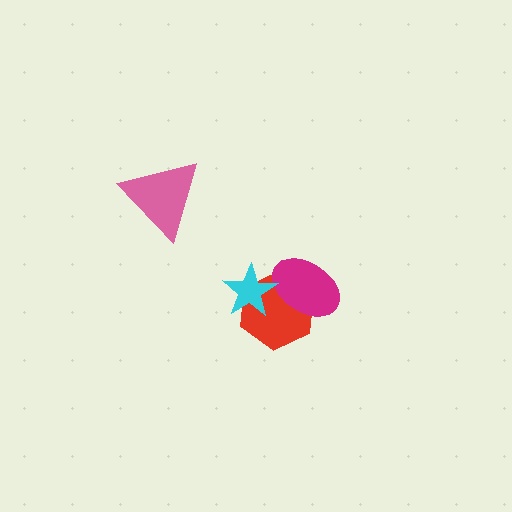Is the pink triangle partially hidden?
No, no other shape covers it.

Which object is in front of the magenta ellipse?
The cyan star is in front of the magenta ellipse.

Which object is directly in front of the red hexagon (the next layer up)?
The magenta ellipse is directly in front of the red hexagon.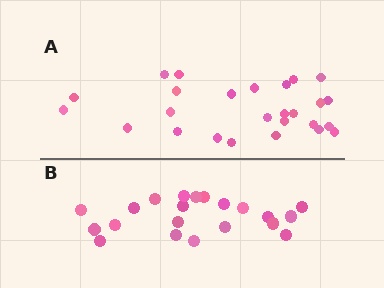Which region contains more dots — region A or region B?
Region A (the top region) has more dots.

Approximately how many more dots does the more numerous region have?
Region A has about 5 more dots than region B.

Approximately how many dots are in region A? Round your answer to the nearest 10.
About 30 dots. (The exact count is 26, which rounds to 30.)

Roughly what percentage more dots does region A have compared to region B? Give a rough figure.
About 25% more.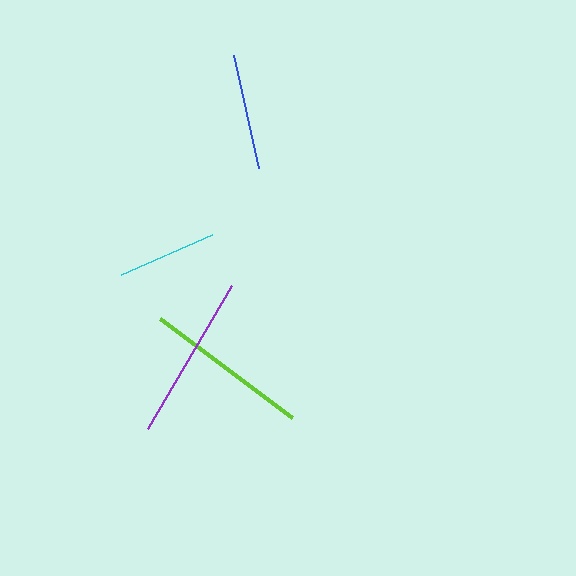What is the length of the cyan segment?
The cyan segment is approximately 100 pixels long.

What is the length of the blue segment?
The blue segment is approximately 116 pixels long.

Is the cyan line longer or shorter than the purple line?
The purple line is longer than the cyan line.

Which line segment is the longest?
The purple line is the longest at approximately 166 pixels.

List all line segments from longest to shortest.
From longest to shortest: purple, lime, blue, cyan.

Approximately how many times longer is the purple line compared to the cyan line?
The purple line is approximately 1.7 times the length of the cyan line.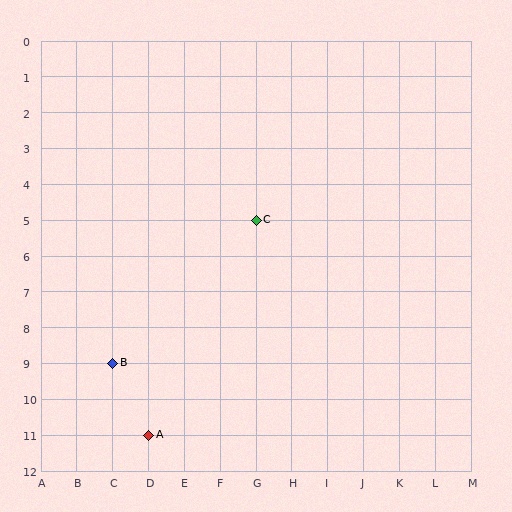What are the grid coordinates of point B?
Point B is at grid coordinates (C, 9).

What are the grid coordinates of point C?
Point C is at grid coordinates (G, 5).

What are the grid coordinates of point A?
Point A is at grid coordinates (D, 11).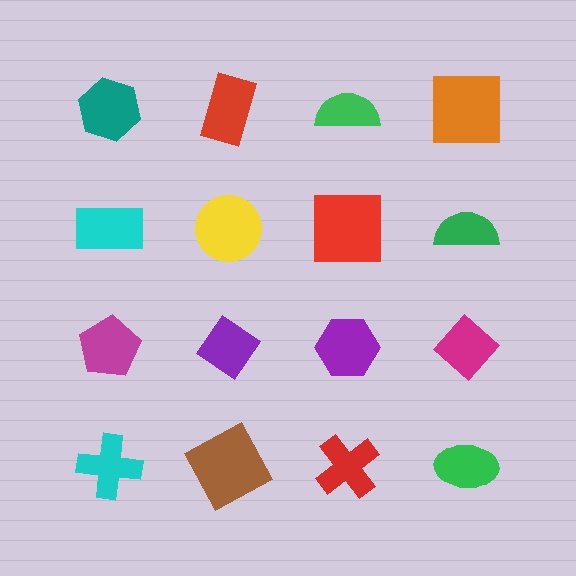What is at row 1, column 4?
An orange square.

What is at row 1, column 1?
A teal hexagon.